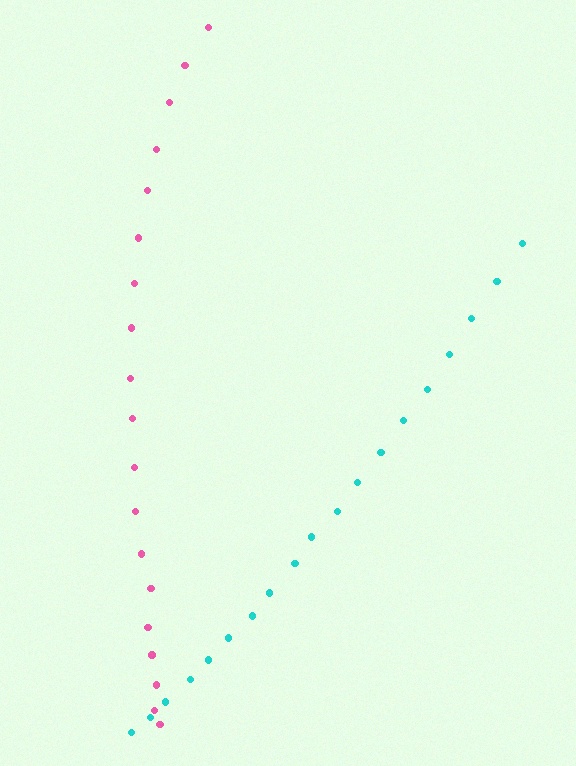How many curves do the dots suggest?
There are 2 distinct paths.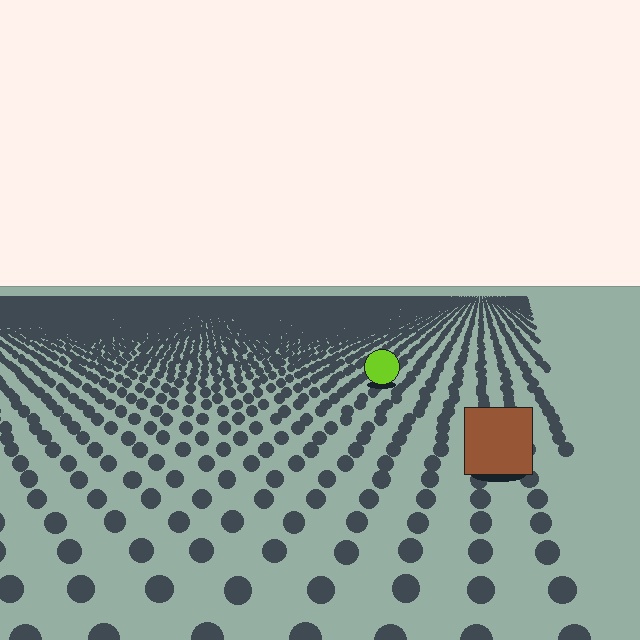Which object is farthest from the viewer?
The lime circle is farthest from the viewer. It appears smaller and the ground texture around it is denser.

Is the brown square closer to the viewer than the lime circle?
Yes. The brown square is closer — you can tell from the texture gradient: the ground texture is coarser near it.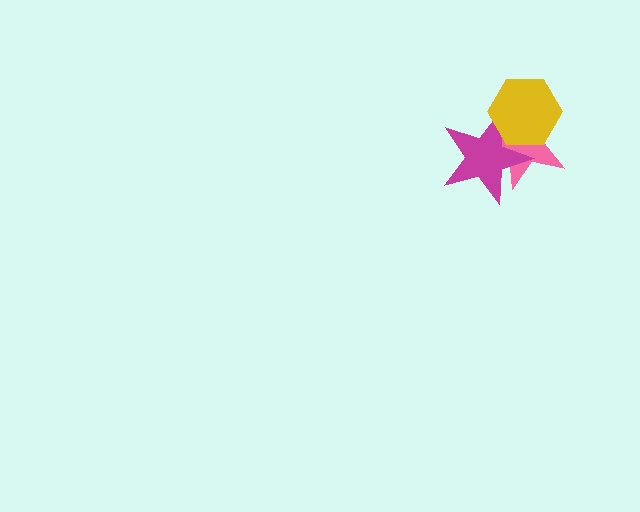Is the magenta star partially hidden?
Yes, it is partially covered by another shape.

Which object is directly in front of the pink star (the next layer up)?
The magenta star is directly in front of the pink star.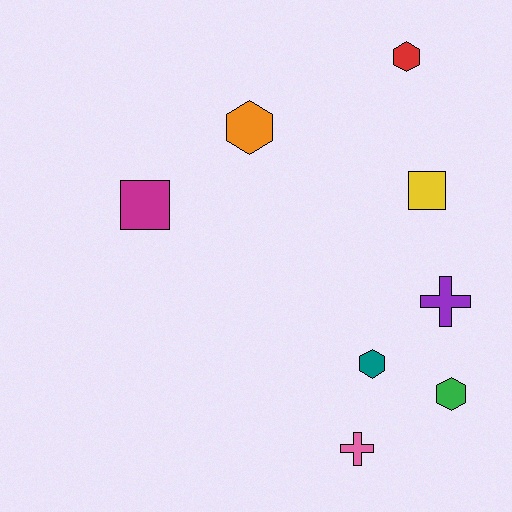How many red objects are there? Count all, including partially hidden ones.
There is 1 red object.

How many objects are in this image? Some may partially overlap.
There are 8 objects.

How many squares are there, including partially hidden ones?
There are 2 squares.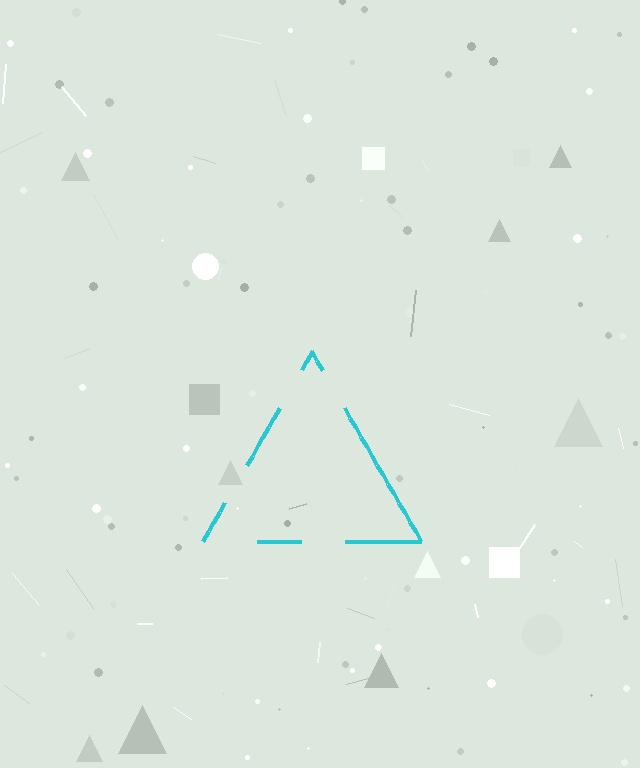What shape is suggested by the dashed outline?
The dashed outline suggests a triangle.